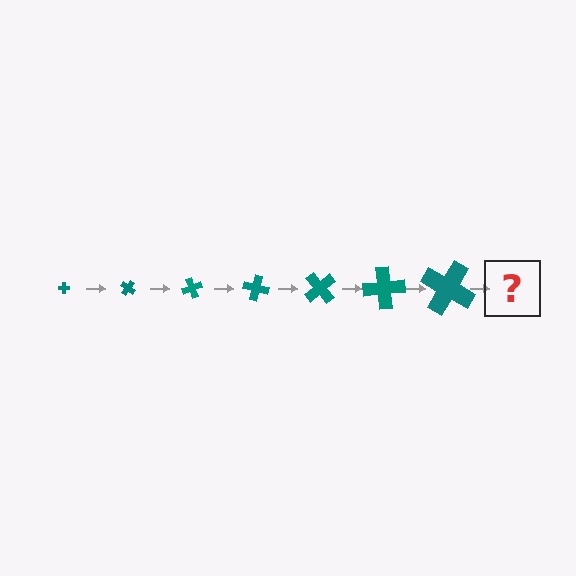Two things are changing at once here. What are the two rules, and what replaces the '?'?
The two rules are that the cross grows larger each step and it rotates 35 degrees each step. The '?' should be a cross, larger than the previous one and rotated 245 degrees from the start.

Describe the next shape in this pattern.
It should be a cross, larger than the previous one and rotated 245 degrees from the start.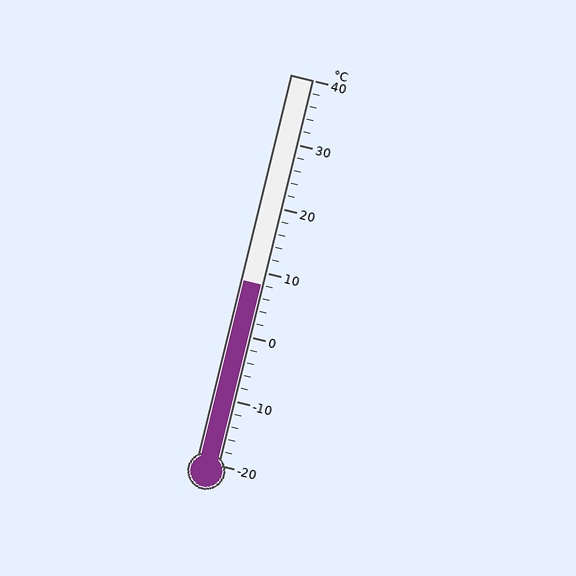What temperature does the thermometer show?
The thermometer shows approximately 8°C.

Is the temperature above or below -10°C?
The temperature is above -10°C.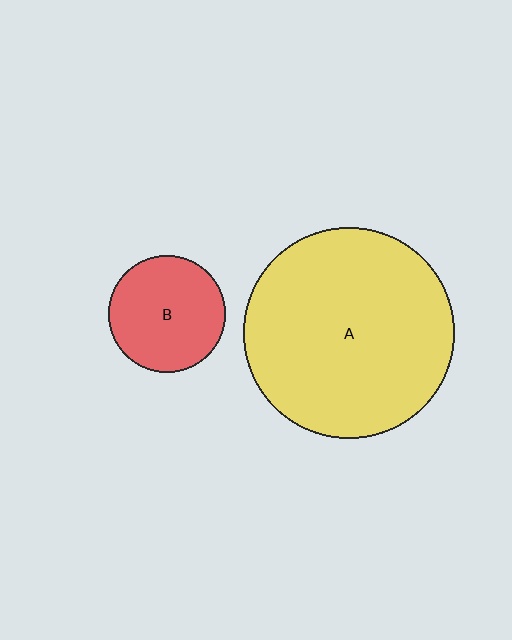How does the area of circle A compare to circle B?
Approximately 3.2 times.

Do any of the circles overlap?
No, none of the circles overlap.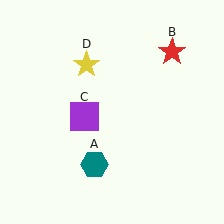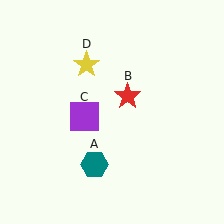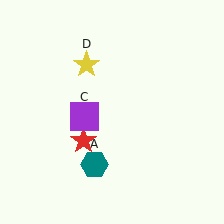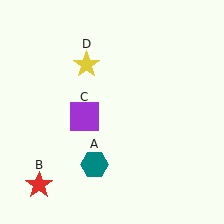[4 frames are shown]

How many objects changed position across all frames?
1 object changed position: red star (object B).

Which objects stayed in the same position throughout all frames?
Teal hexagon (object A) and purple square (object C) and yellow star (object D) remained stationary.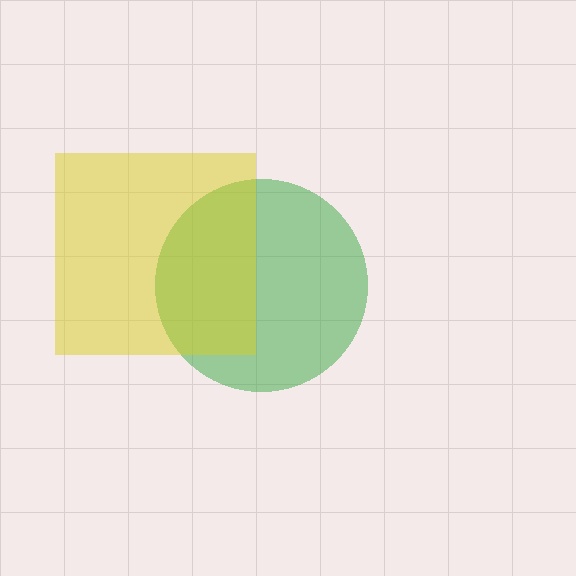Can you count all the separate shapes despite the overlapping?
Yes, there are 2 separate shapes.